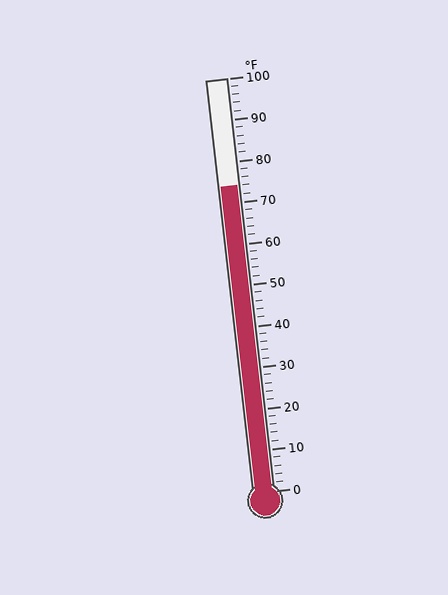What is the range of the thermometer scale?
The thermometer scale ranges from 0°F to 100°F.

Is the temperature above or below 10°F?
The temperature is above 10°F.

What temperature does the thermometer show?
The thermometer shows approximately 74°F.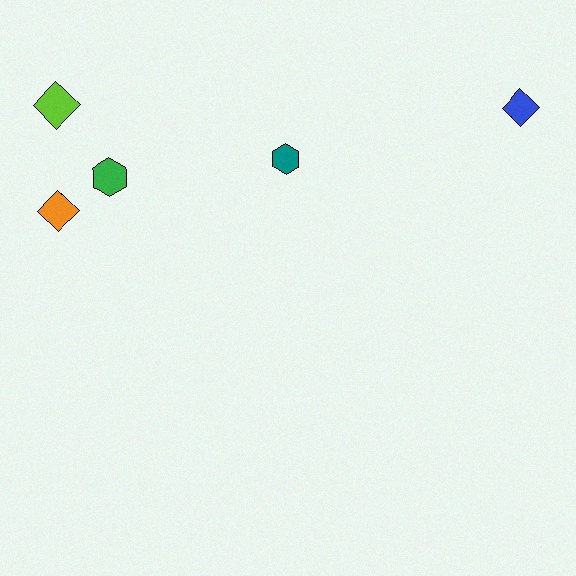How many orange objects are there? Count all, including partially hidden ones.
There is 1 orange object.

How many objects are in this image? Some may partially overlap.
There are 5 objects.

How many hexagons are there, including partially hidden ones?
There are 2 hexagons.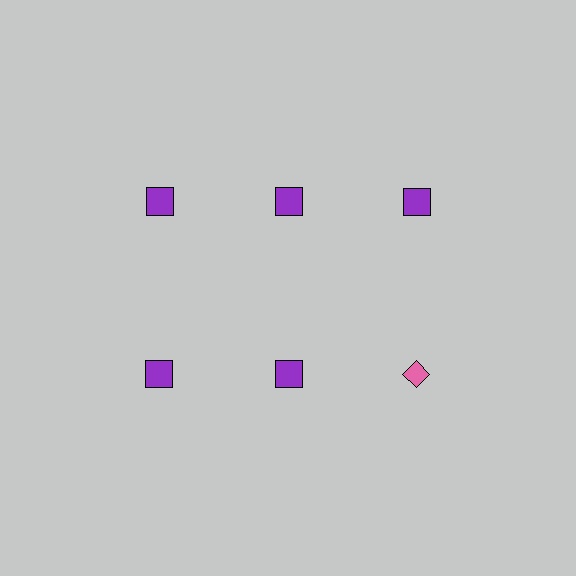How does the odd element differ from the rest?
It differs in both color (pink instead of purple) and shape (diamond instead of square).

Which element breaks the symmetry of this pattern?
The pink diamond in the second row, center column breaks the symmetry. All other shapes are purple squares.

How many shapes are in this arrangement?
There are 6 shapes arranged in a grid pattern.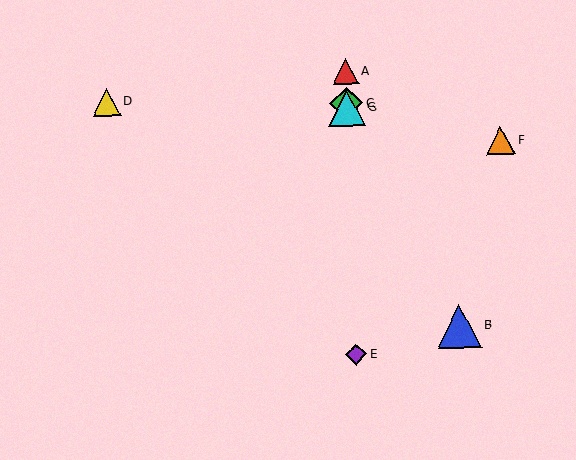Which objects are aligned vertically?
Objects A, C, E, G are aligned vertically.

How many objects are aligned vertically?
4 objects (A, C, E, G) are aligned vertically.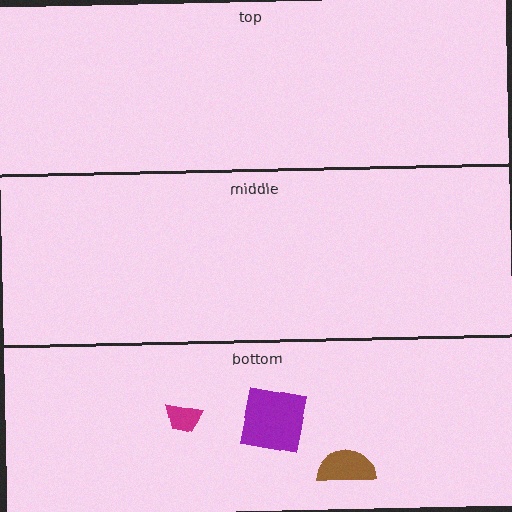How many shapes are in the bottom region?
3.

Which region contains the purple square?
The bottom region.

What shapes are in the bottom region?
The magenta trapezoid, the brown semicircle, the purple square.